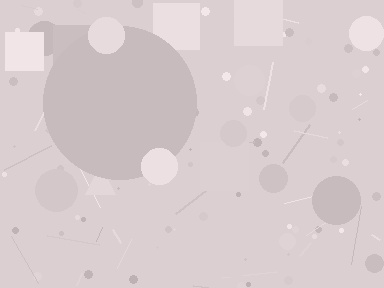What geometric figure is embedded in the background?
A circle is embedded in the background.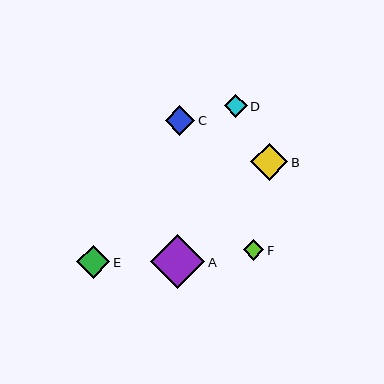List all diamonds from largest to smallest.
From largest to smallest: A, B, E, C, D, F.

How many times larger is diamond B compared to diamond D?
Diamond B is approximately 1.6 times the size of diamond D.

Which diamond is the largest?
Diamond A is the largest with a size of approximately 54 pixels.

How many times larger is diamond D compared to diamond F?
Diamond D is approximately 1.1 times the size of diamond F.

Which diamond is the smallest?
Diamond F is the smallest with a size of approximately 21 pixels.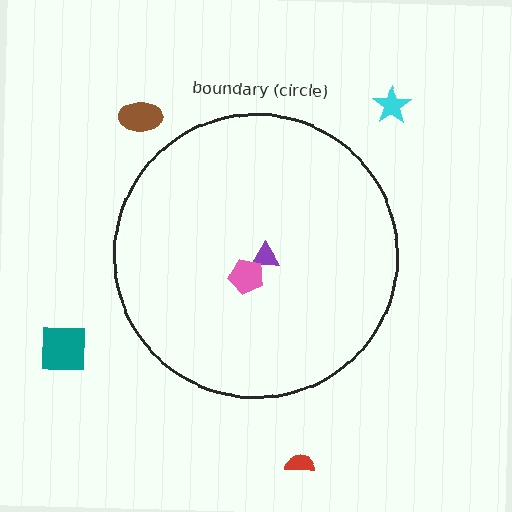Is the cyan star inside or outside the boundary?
Outside.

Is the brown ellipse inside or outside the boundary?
Outside.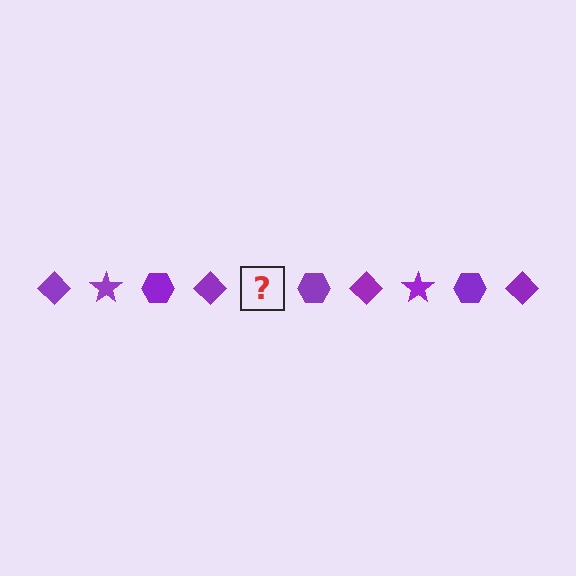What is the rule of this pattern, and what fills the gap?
The rule is that the pattern cycles through diamond, star, hexagon shapes in purple. The gap should be filled with a purple star.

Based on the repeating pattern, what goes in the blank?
The blank should be a purple star.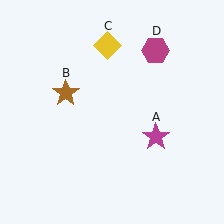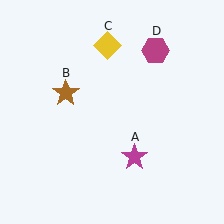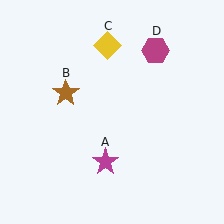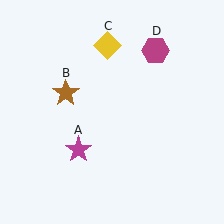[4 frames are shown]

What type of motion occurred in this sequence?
The magenta star (object A) rotated clockwise around the center of the scene.